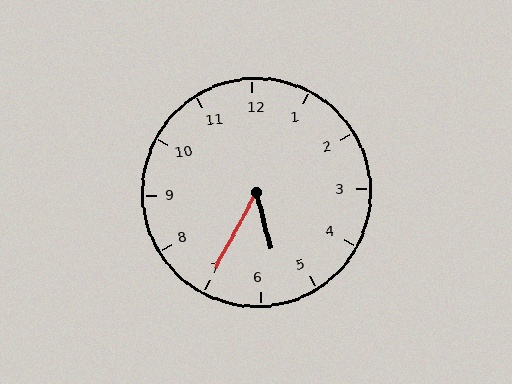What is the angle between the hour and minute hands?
Approximately 42 degrees.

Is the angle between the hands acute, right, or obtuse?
It is acute.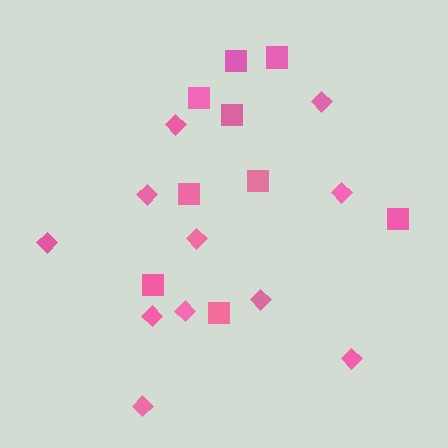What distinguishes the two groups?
There are 2 groups: one group of diamonds (11) and one group of squares (9).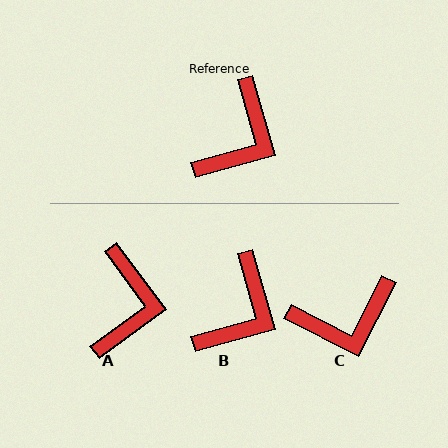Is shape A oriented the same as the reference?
No, it is off by about 21 degrees.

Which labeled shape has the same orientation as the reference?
B.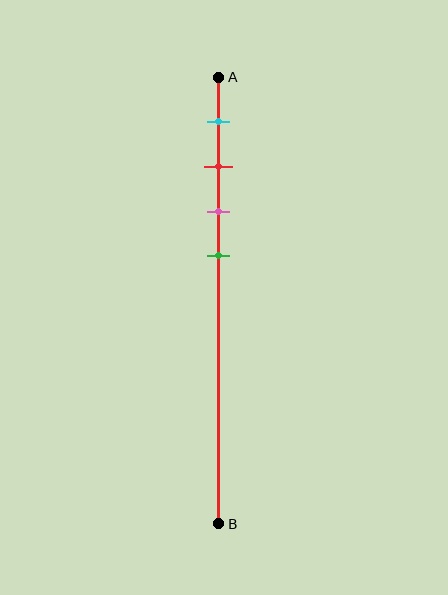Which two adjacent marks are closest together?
The red and pink marks are the closest adjacent pair.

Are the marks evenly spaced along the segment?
Yes, the marks are approximately evenly spaced.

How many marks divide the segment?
There are 4 marks dividing the segment.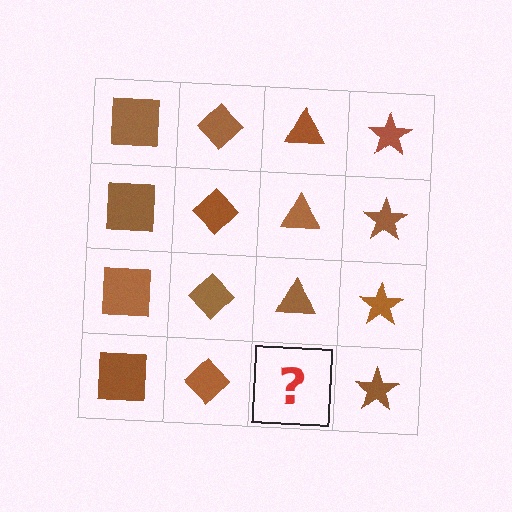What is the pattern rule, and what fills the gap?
The rule is that each column has a consistent shape. The gap should be filled with a brown triangle.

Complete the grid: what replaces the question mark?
The question mark should be replaced with a brown triangle.